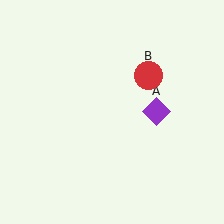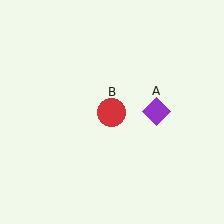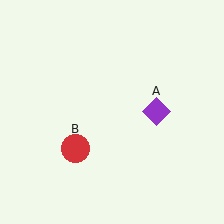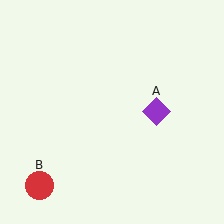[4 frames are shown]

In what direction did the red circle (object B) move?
The red circle (object B) moved down and to the left.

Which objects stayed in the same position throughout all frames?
Purple diamond (object A) remained stationary.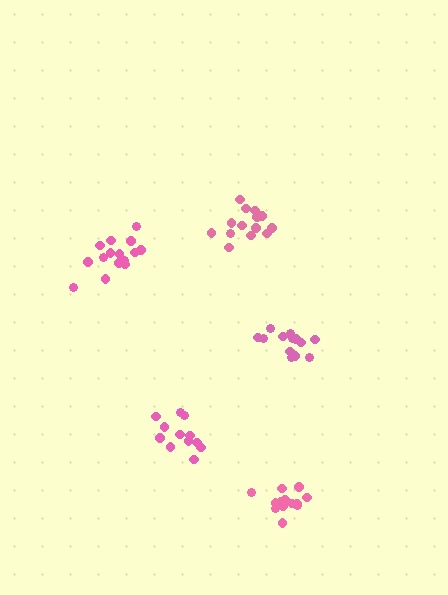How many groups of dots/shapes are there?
There are 5 groups.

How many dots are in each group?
Group 1: 14 dots, Group 2: 15 dots, Group 3: 12 dots, Group 4: 14 dots, Group 5: 13 dots (68 total).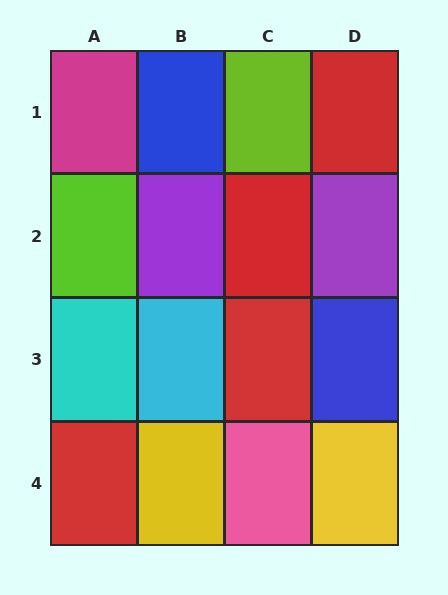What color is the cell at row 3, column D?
Blue.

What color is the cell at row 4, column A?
Red.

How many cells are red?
4 cells are red.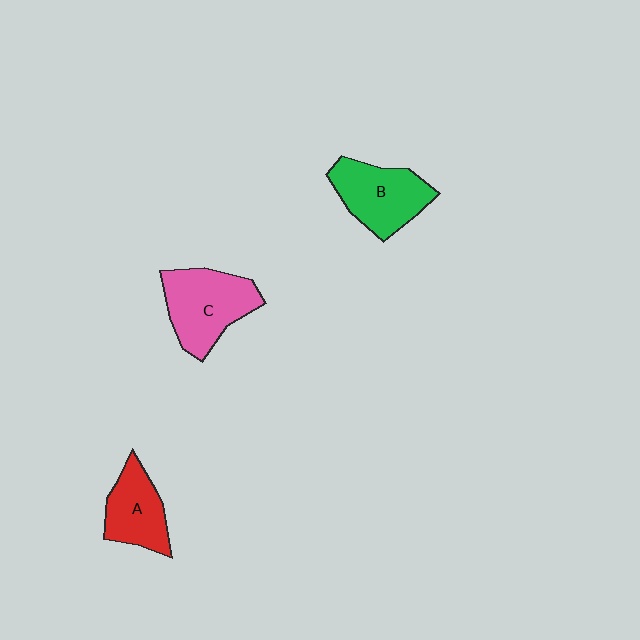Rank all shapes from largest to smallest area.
From largest to smallest: C (pink), B (green), A (red).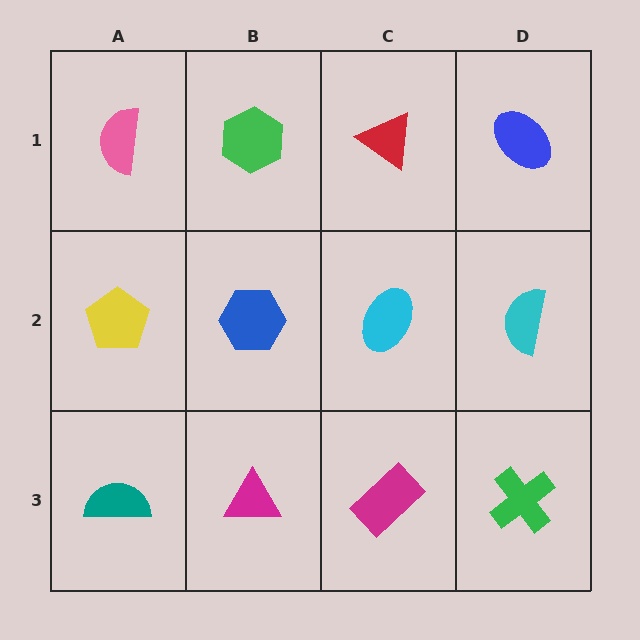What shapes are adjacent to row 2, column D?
A blue ellipse (row 1, column D), a green cross (row 3, column D), a cyan ellipse (row 2, column C).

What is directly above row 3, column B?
A blue hexagon.